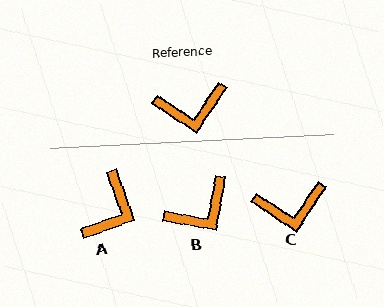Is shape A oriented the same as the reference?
No, it is off by about 53 degrees.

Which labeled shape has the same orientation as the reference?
C.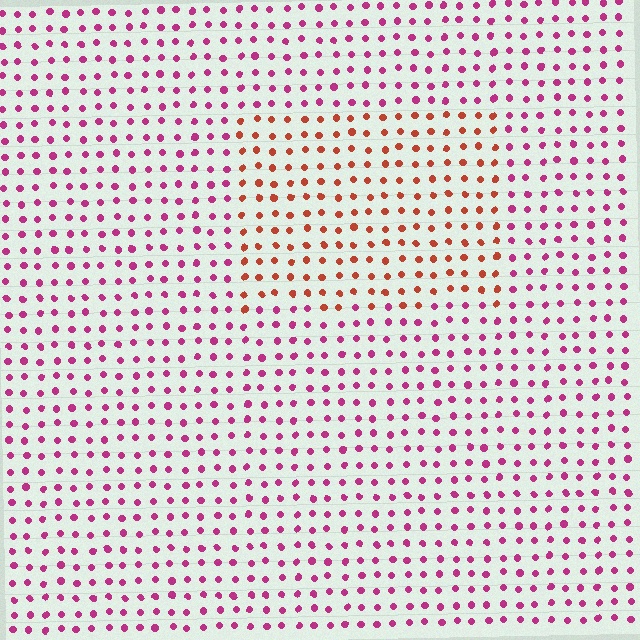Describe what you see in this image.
The image is filled with small magenta elements in a uniform arrangement. A rectangle-shaped region is visible where the elements are tinted to a slightly different hue, forming a subtle color boundary.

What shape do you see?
I see a rectangle.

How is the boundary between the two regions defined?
The boundary is defined purely by a slight shift in hue (about 45 degrees). Spacing, size, and orientation are identical on both sides.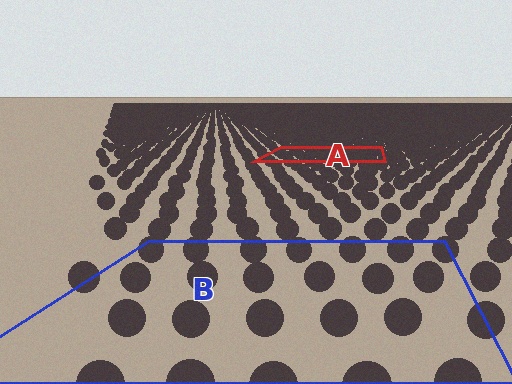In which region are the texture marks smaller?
The texture marks are smaller in region A, because it is farther away.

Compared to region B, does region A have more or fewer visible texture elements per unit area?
Region A has more texture elements per unit area — they are packed more densely because it is farther away.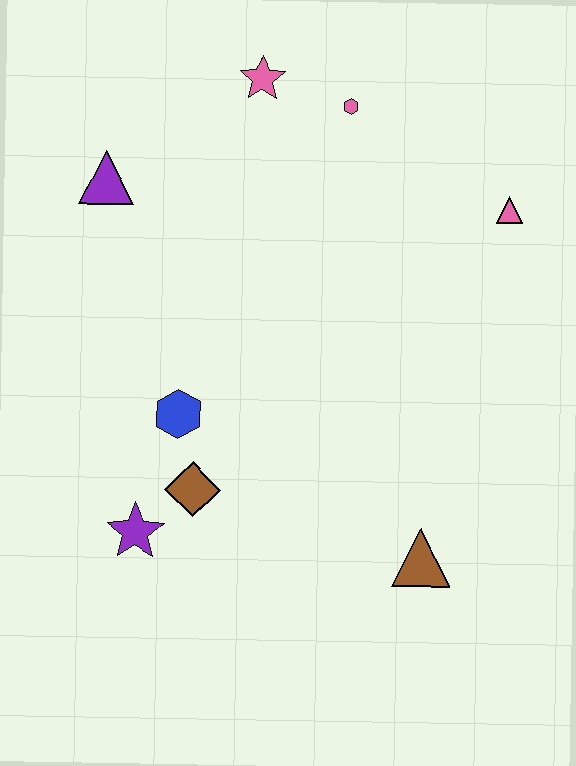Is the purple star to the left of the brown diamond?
Yes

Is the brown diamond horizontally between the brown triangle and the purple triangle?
Yes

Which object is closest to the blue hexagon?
The brown diamond is closest to the blue hexagon.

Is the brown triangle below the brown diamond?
Yes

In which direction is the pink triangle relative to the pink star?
The pink triangle is to the right of the pink star.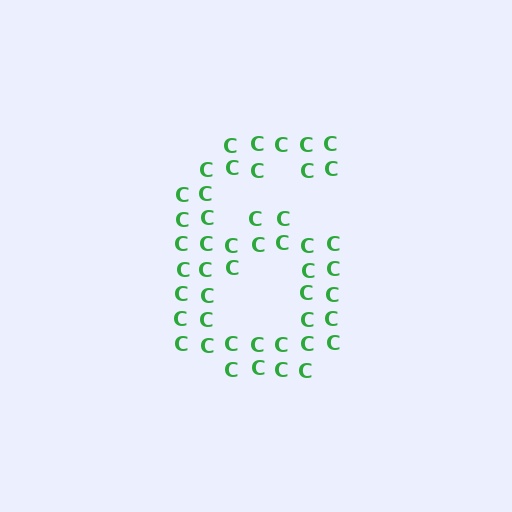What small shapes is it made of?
It is made of small letter C's.